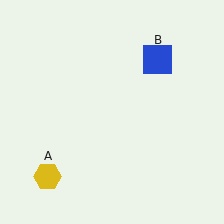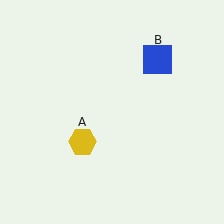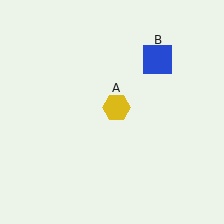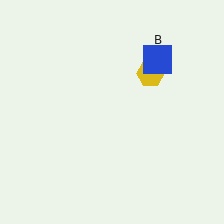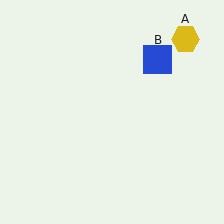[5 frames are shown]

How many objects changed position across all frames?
1 object changed position: yellow hexagon (object A).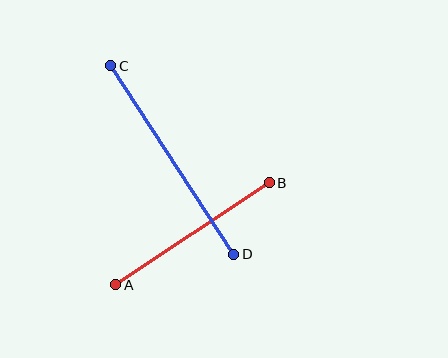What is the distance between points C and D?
The distance is approximately 225 pixels.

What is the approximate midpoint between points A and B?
The midpoint is at approximately (193, 234) pixels.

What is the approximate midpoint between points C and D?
The midpoint is at approximately (172, 160) pixels.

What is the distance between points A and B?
The distance is approximately 184 pixels.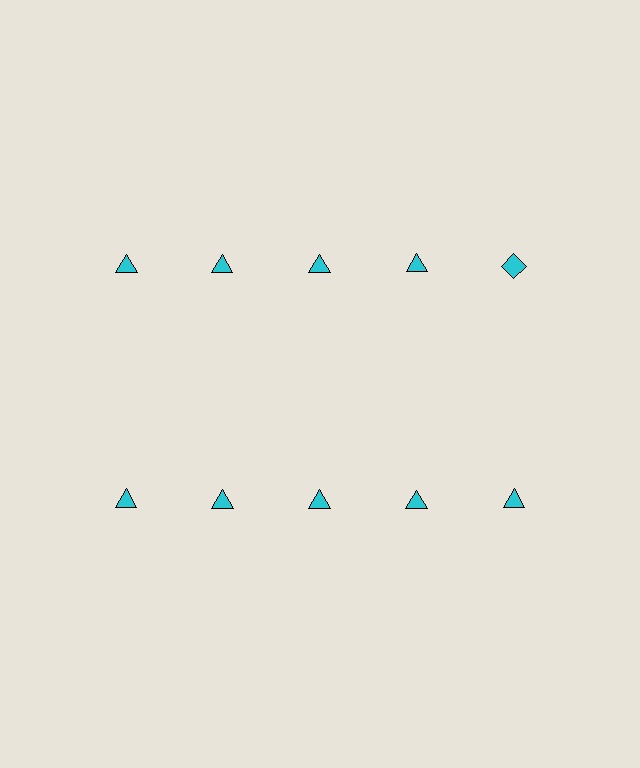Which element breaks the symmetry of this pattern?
The cyan diamond in the top row, rightmost column breaks the symmetry. All other shapes are cyan triangles.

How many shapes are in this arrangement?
There are 10 shapes arranged in a grid pattern.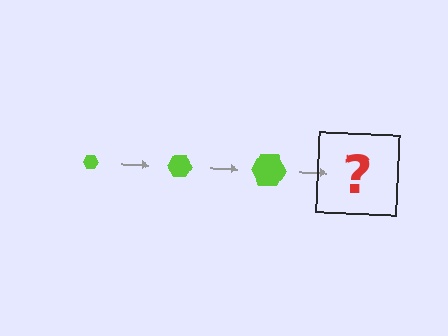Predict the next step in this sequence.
The next step is a lime hexagon, larger than the previous one.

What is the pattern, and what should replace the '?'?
The pattern is that the hexagon gets progressively larger each step. The '?' should be a lime hexagon, larger than the previous one.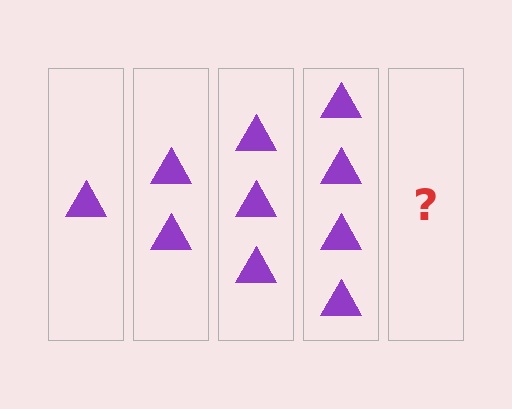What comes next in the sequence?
The next element should be 5 triangles.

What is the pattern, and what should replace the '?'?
The pattern is that each step adds one more triangle. The '?' should be 5 triangles.